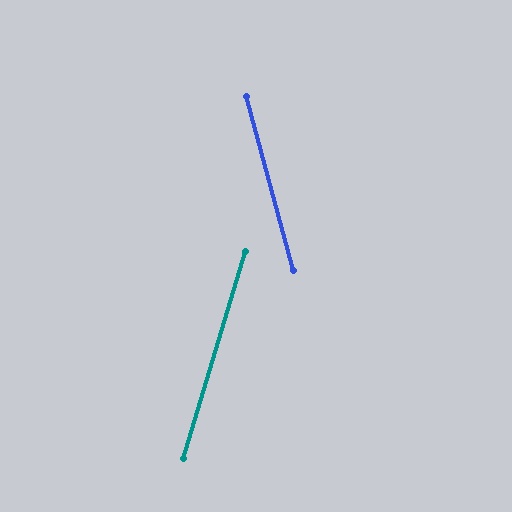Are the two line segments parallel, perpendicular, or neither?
Neither parallel nor perpendicular — they differ by about 32°.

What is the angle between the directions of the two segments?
Approximately 32 degrees.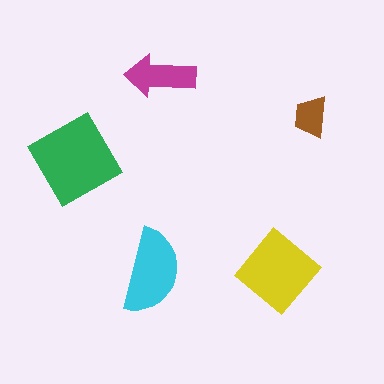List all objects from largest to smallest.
The green diamond, the yellow diamond, the cyan semicircle, the magenta arrow, the brown trapezoid.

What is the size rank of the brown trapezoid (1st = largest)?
5th.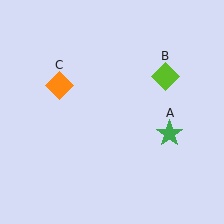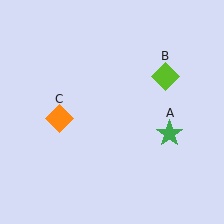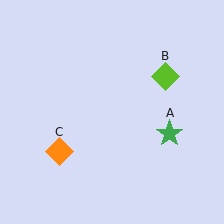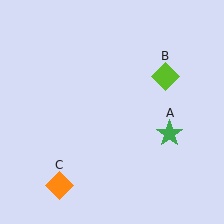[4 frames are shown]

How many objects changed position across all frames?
1 object changed position: orange diamond (object C).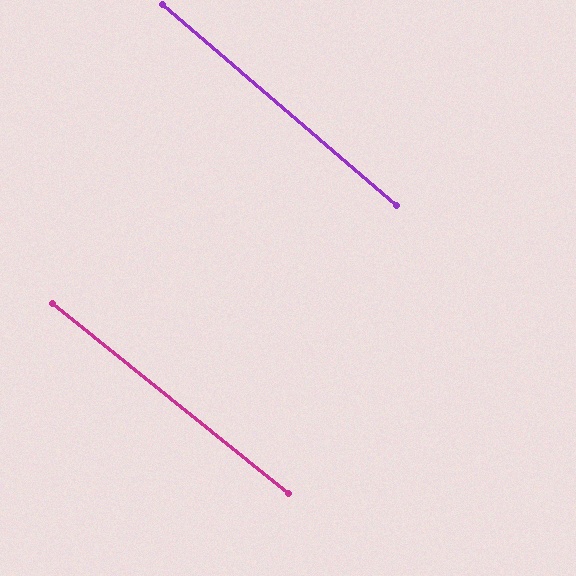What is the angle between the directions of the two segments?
Approximately 2 degrees.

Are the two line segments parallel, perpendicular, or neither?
Parallel — their directions differ by only 2.0°.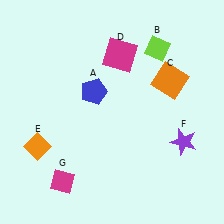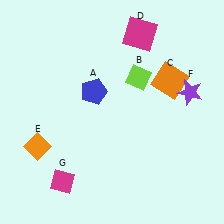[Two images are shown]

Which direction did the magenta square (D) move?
The magenta square (D) moved up.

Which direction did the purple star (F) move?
The purple star (F) moved up.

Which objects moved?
The objects that moved are: the lime diamond (B), the magenta square (D), the purple star (F).